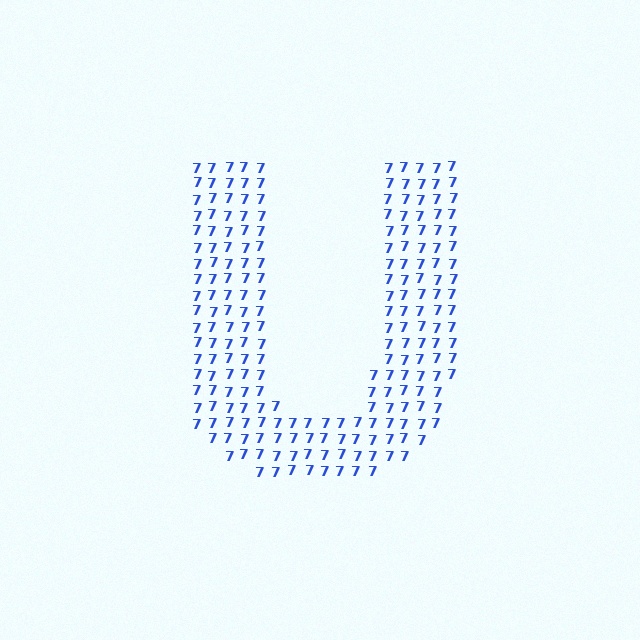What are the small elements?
The small elements are digit 7's.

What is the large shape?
The large shape is the letter U.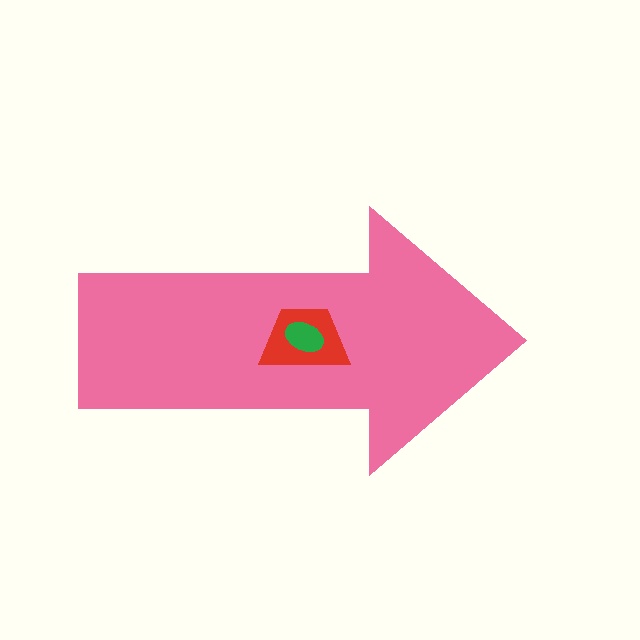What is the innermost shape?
The green ellipse.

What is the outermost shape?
The pink arrow.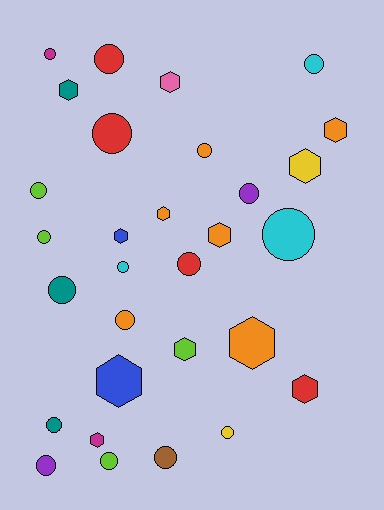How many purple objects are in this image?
There are 2 purple objects.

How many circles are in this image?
There are 18 circles.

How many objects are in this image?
There are 30 objects.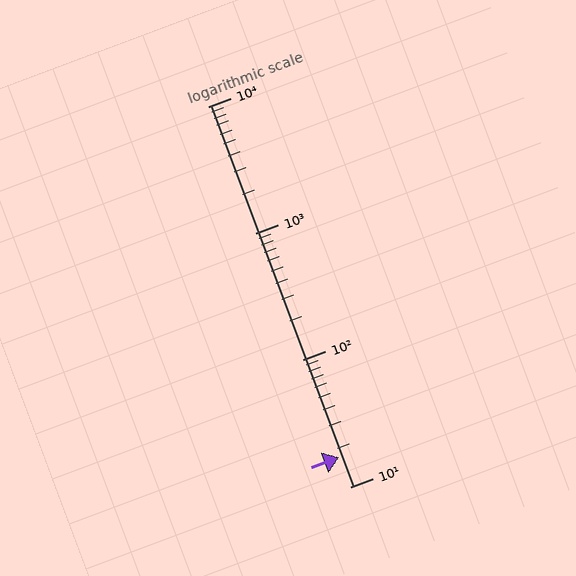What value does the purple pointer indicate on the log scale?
The pointer indicates approximately 17.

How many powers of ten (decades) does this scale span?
The scale spans 3 decades, from 10 to 10000.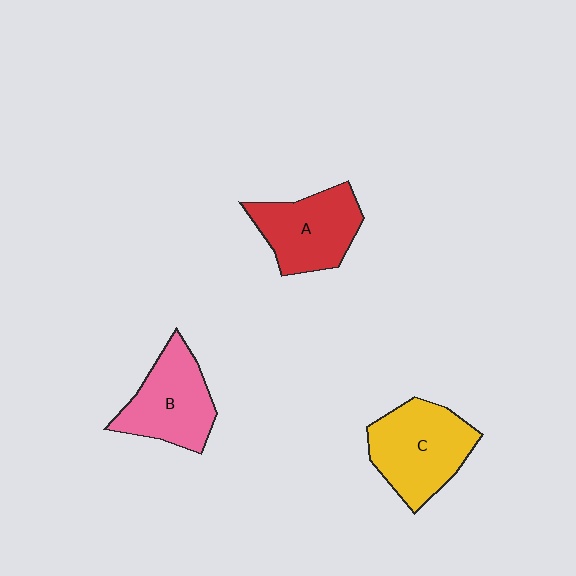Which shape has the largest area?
Shape C (yellow).